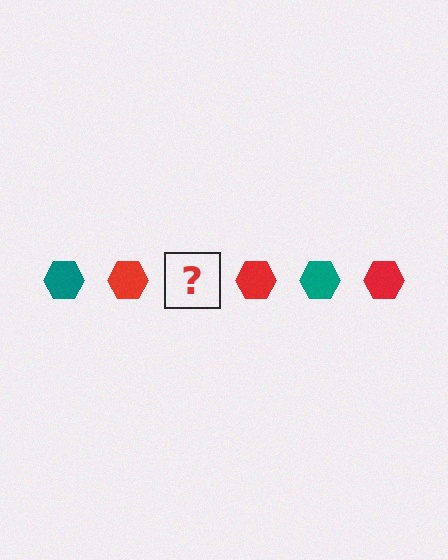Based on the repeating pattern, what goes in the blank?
The blank should be a teal hexagon.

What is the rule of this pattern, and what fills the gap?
The rule is that the pattern cycles through teal, red hexagons. The gap should be filled with a teal hexagon.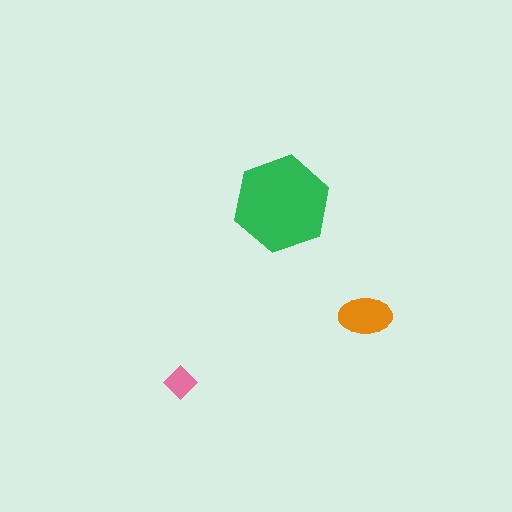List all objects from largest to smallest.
The green hexagon, the orange ellipse, the pink diamond.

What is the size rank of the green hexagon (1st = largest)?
1st.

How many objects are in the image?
There are 3 objects in the image.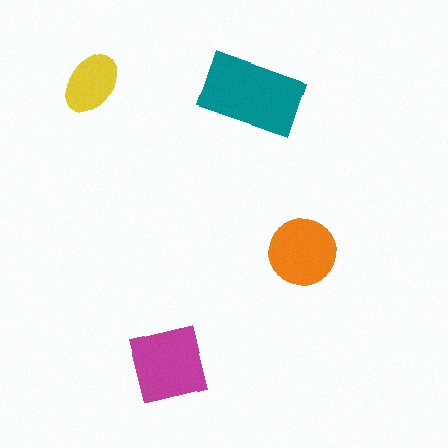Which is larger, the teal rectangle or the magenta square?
The teal rectangle.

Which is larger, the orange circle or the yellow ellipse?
The orange circle.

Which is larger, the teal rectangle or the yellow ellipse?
The teal rectangle.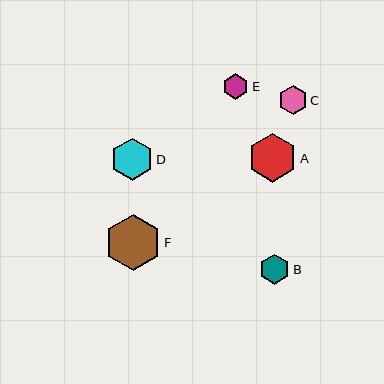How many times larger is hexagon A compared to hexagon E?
Hexagon A is approximately 1.9 times the size of hexagon E.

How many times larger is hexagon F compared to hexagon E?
Hexagon F is approximately 2.2 times the size of hexagon E.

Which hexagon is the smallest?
Hexagon E is the smallest with a size of approximately 26 pixels.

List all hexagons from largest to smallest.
From largest to smallest: F, A, D, B, C, E.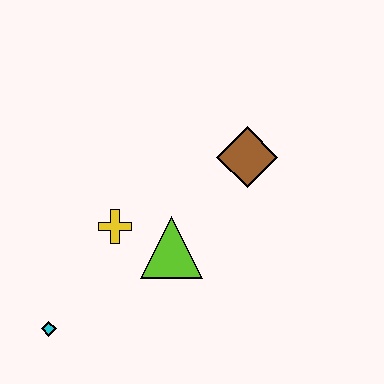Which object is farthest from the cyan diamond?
The brown diamond is farthest from the cyan diamond.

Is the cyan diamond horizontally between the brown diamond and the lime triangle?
No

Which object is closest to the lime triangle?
The yellow cross is closest to the lime triangle.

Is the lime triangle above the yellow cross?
No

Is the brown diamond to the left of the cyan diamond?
No